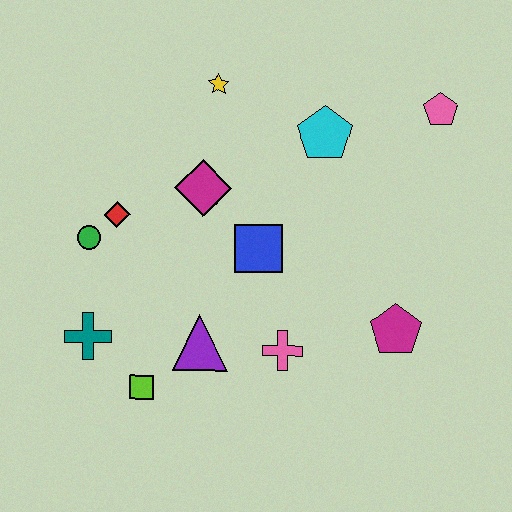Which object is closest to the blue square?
The magenta diamond is closest to the blue square.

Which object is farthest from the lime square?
The pink pentagon is farthest from the lime square.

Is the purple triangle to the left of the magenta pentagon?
Yes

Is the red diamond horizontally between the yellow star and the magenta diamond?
No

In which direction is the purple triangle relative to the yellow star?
The purple triangle is below the yellow star.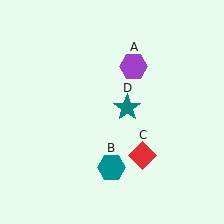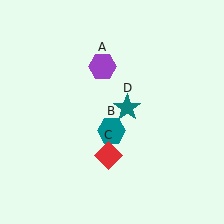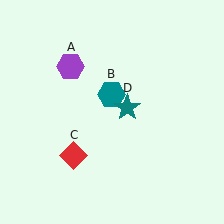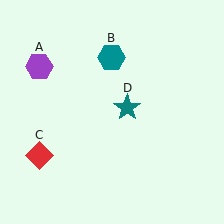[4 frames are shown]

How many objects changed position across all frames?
3 objects changed position: purple hexagon (object A), teal hexagon (object B), red diamond (object C).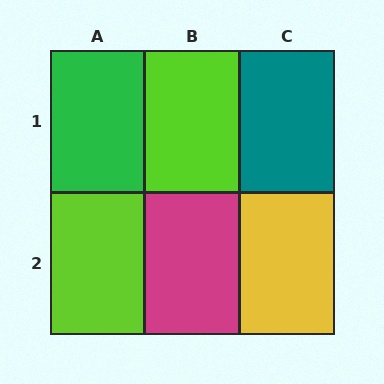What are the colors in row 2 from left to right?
Lime, magenta, yellow.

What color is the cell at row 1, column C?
Teal.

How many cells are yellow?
1 cell is yellow.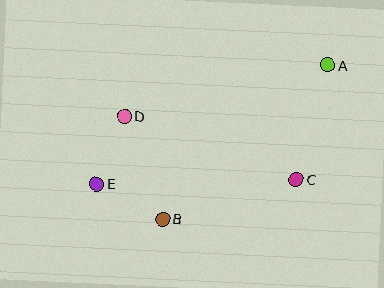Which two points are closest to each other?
Points D and E are closest to each other.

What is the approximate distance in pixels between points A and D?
The distance between A and D is approximately 210 pixels.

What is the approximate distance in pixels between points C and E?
The distance between C and E is approximately 199 pixels.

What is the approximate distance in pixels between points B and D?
The distance between B and D is approximately 110 pixels.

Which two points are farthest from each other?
Points A and E are farthest from each other.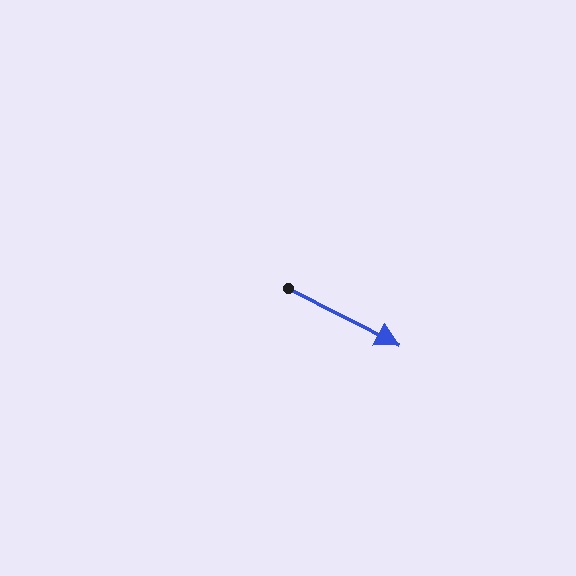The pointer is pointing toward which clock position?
Roughly 4 o'clock.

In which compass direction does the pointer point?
Southeast.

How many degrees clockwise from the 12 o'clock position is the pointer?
Approximately 117 degrees.